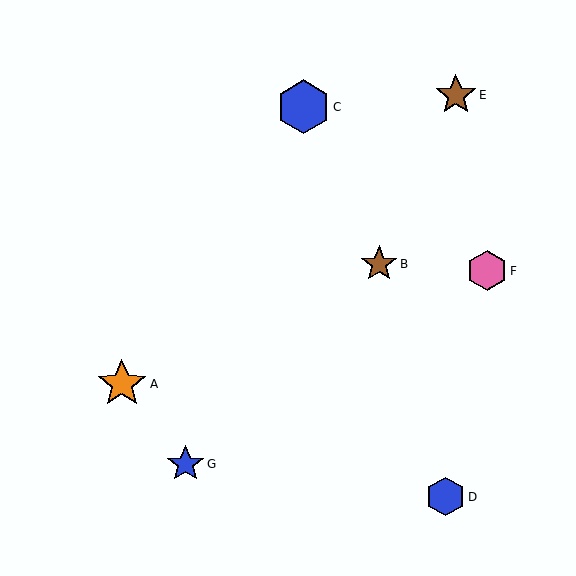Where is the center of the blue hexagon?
The center of the blue hexagon is at (304, 107).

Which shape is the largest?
The blue hexagon (labeled C) is the largest.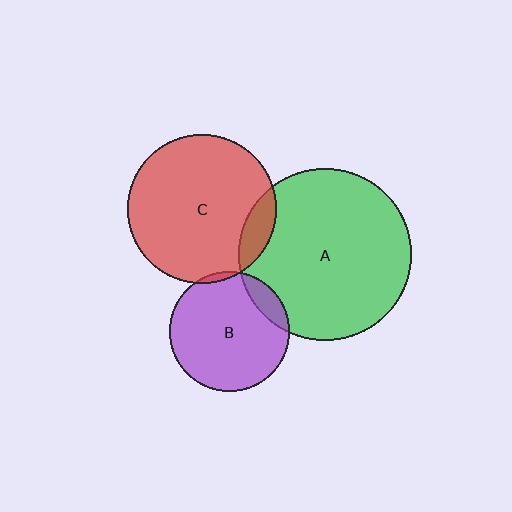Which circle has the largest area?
Circle A (green).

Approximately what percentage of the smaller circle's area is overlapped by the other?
Approximately 5%.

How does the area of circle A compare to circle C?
Approximately 1.3 times.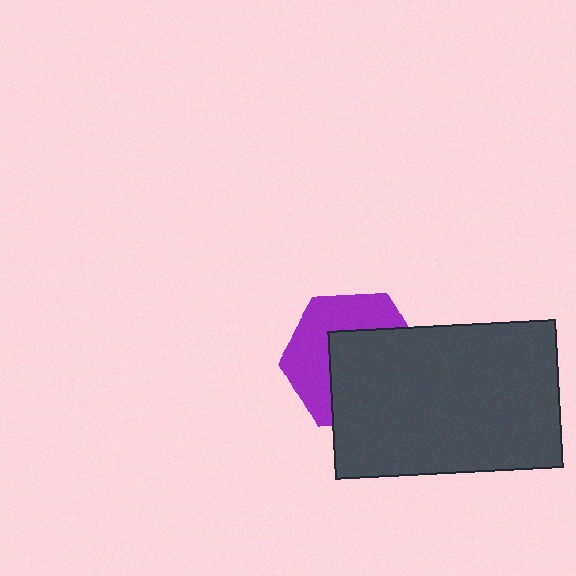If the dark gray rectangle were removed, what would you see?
You would see the complete purple hexagon.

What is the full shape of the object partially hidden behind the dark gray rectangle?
The partially hidden object is a purple hexagon.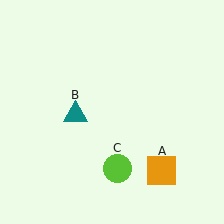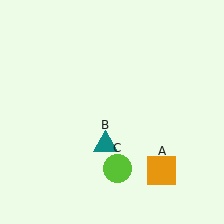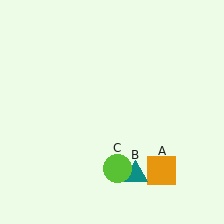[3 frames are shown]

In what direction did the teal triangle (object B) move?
The teal triangle (object B) moved down and to the right.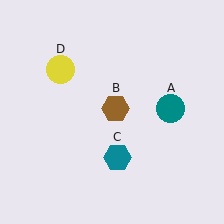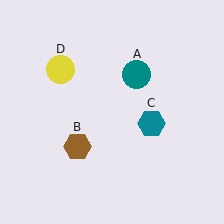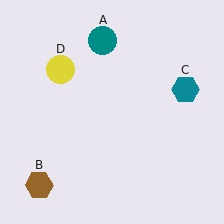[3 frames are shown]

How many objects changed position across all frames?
3 objects changed position: teal circle (object A), brown hexagon (object B), teal hexagon (object C).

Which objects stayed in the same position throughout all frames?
Yellow circle (object D) remained stationary.